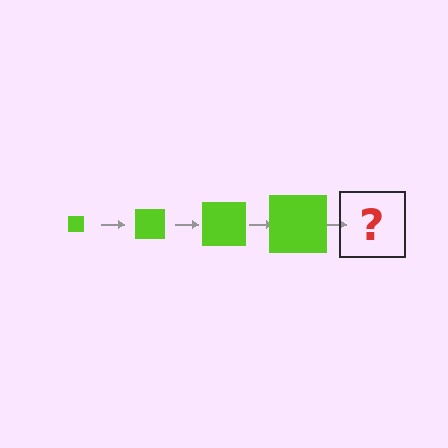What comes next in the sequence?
The next element should be a lime square, larger than the previous one.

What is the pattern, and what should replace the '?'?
The pattern is that the square gets progressively larger each step. The '?' should be a lime square, larger than the previous one.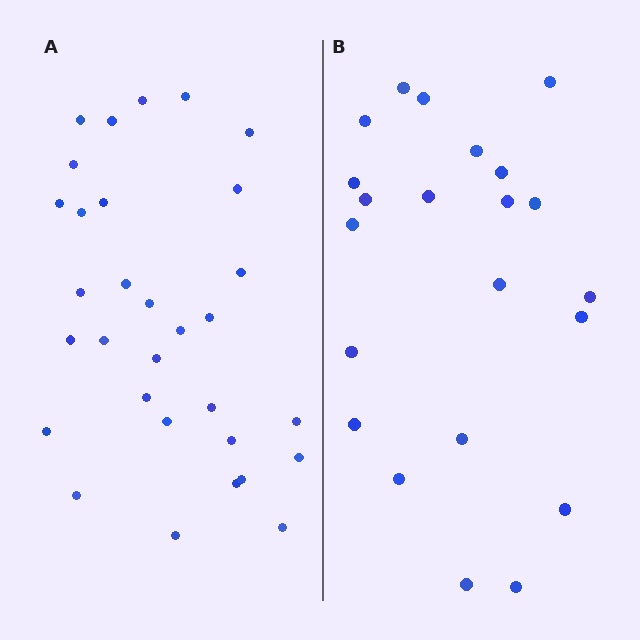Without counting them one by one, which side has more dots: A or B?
Region A (the left region) has more dots.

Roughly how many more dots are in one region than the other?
Region A has roughly 8 or so more dots than region B.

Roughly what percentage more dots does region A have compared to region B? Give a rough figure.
About 40% more.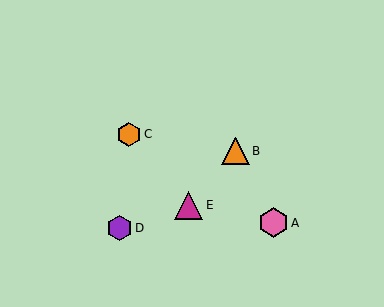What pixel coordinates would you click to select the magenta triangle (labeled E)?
Click at (189, 205) to select the magenta triangle E.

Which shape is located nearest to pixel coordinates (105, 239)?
The purple hexagon (labeled D) at (120, 228) is nearest to that location.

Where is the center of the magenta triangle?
The center of the magenta triangle is at (189, 205).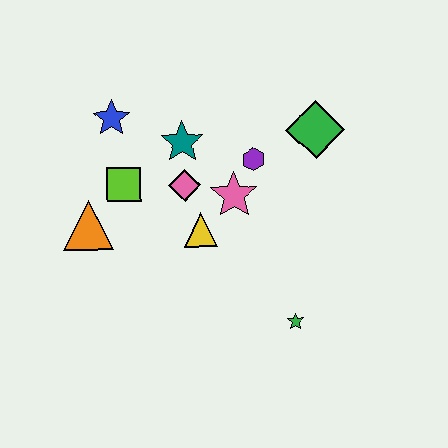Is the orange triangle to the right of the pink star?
No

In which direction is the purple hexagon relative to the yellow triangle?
The purple hexagon is above the yellow triangle.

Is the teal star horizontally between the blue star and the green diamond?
Yes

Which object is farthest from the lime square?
The green star is farthest from the lime square.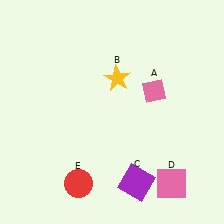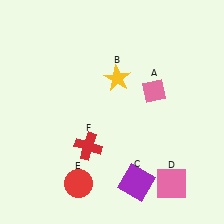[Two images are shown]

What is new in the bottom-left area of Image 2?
A red cross (F) was added in the bottom-left area of Image 2.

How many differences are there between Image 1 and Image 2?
There is 1 difference between the two images.